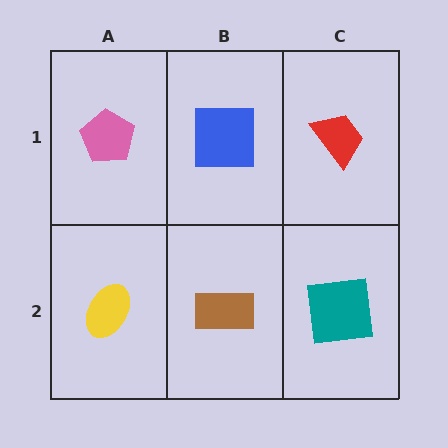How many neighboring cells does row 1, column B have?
3.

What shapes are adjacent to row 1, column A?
A yellow ellipse (row 2, column A), a blue square (row 1, column B).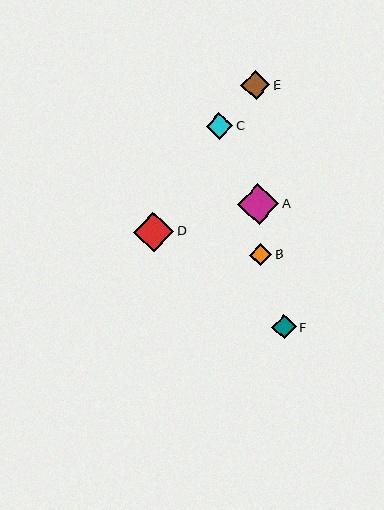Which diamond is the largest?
Diamond A is the largest with a size of approximately 41 pixels.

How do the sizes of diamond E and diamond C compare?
Diamond E and diamond C are approximately the same size.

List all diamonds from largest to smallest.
From largest to smallest: A, D, E, C, F, B.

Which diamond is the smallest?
Diamond B is the smallest with a size of approximately 23 pixels.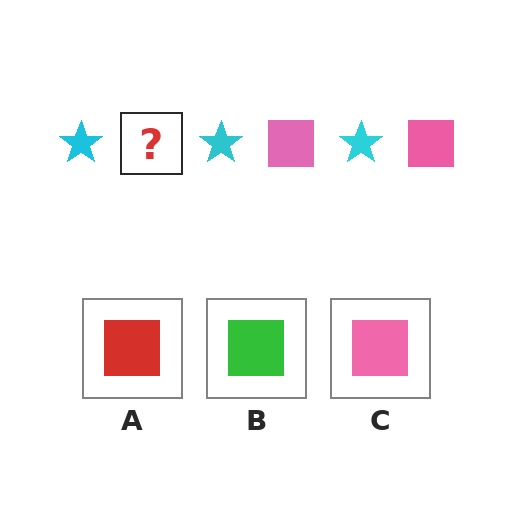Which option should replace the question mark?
Option C.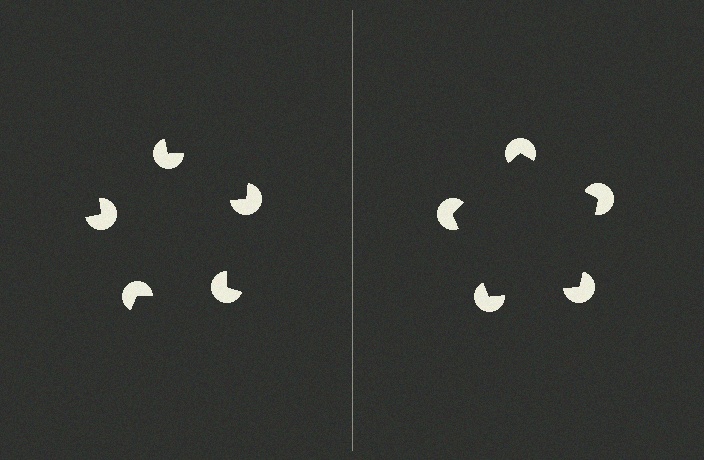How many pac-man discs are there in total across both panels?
10 — 5 on each side.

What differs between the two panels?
The pac-man discs are positioned identically on both sides; only the wedge orientations differ. On the right they align to a pentagon; on the left they are misaligned.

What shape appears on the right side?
An illusory pentagon.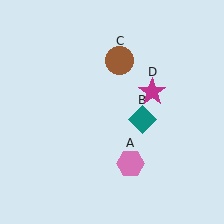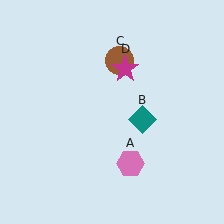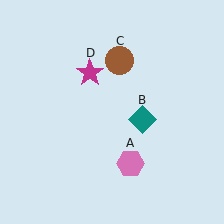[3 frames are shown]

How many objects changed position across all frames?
1 object changed position: magenta star (object D).